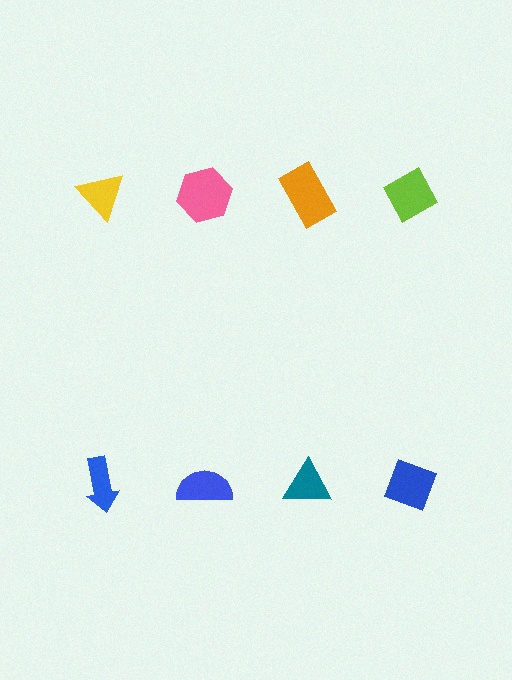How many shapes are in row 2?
4 shapes.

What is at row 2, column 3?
A teal triangle.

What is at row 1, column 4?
A lime diamond.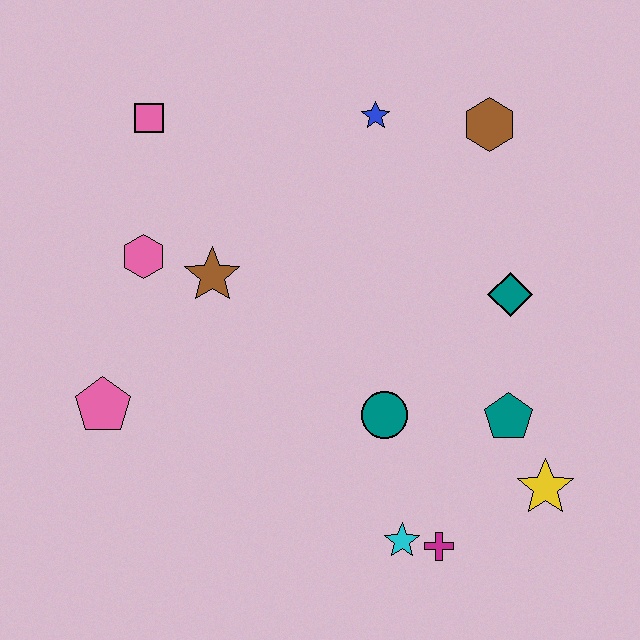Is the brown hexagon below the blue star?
Yes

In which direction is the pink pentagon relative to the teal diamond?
The pink pentagon is to the left of the teal diamond.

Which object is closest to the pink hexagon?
The brown star is closest to the pink hexagon.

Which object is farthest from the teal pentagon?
The pink square is farthest from the teal pentagon.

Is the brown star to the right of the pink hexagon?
Yes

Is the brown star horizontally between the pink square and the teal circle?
Yes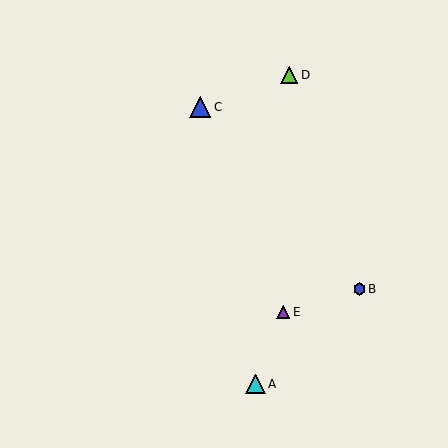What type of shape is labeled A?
Shape A is a cyan triangle.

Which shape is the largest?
The blue triangle (labeled C) is the largest.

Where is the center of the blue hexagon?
The center of the blue hexagon is at (359, 289).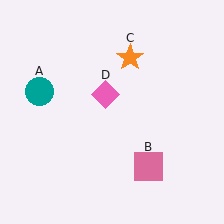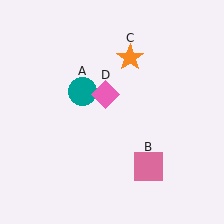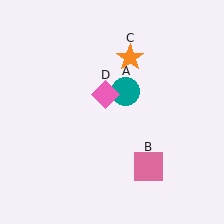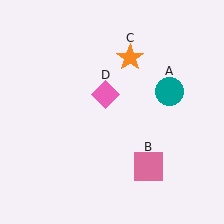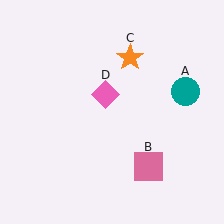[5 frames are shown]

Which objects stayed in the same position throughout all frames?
Pink square (object B) and orange star (object C) and pink diamond (object D) remained stationary.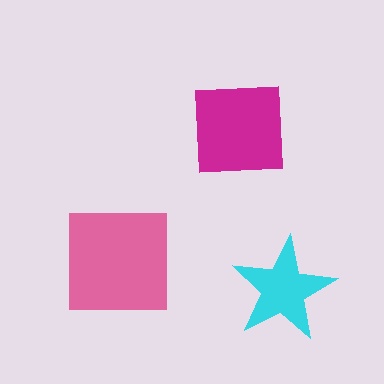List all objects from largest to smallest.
The pink square, the magenta square, the cyan star.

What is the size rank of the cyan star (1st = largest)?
3rd.